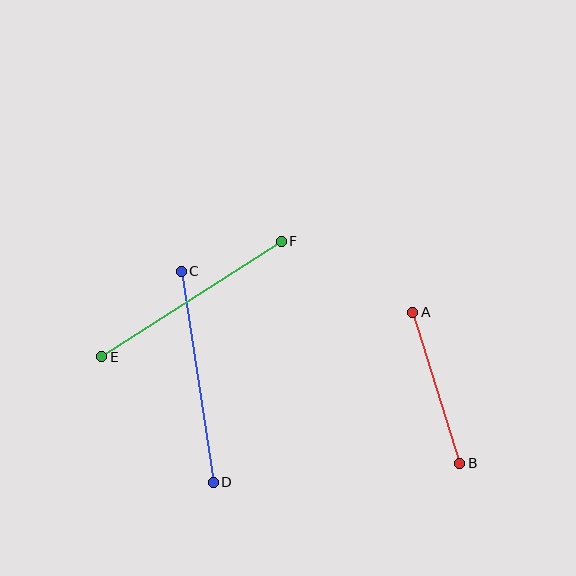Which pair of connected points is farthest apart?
Points C and D are farthest apart.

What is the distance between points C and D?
The distance is approximately 214 pixels.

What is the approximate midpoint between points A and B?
The midpoint is at approximately (436, 388) pixels.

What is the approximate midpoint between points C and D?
The midpoint is at approximately (197, 377) pixels.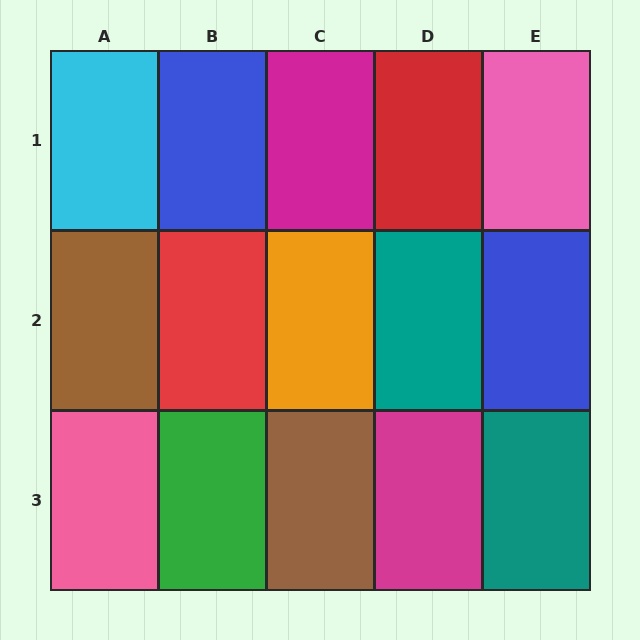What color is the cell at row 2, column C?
Orange.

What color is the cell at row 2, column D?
Teal.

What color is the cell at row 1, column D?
Red.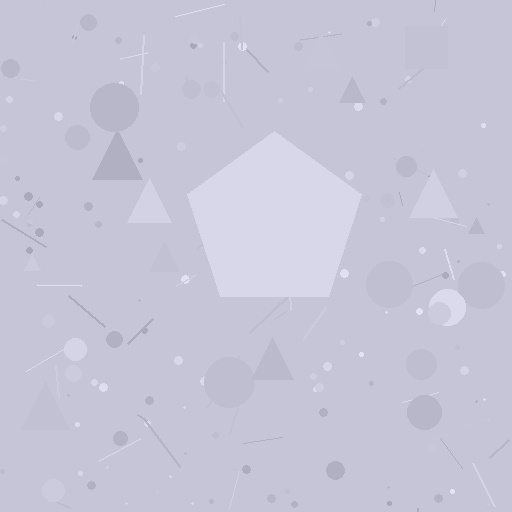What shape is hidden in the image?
A pentagon is hidden in the image.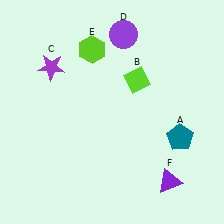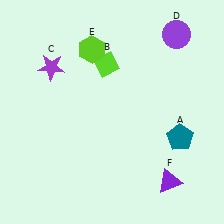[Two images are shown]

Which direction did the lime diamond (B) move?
The lime diamond (B) moved left.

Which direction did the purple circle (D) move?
The purple circle (D) moved right.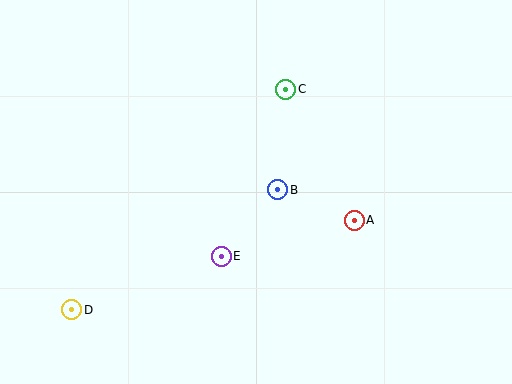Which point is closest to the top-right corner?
Point C is closest to the top-right corner.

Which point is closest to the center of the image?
Point B at (278, 190) is closest to the center.